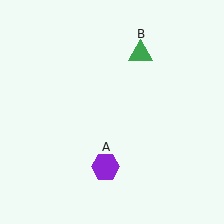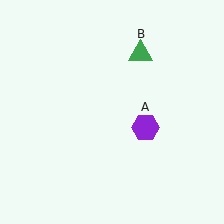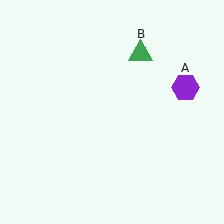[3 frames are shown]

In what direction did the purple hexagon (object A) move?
The purple hexagon (object A) moved up and to the right.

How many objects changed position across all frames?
1 object changed position: purple hexagon (object A).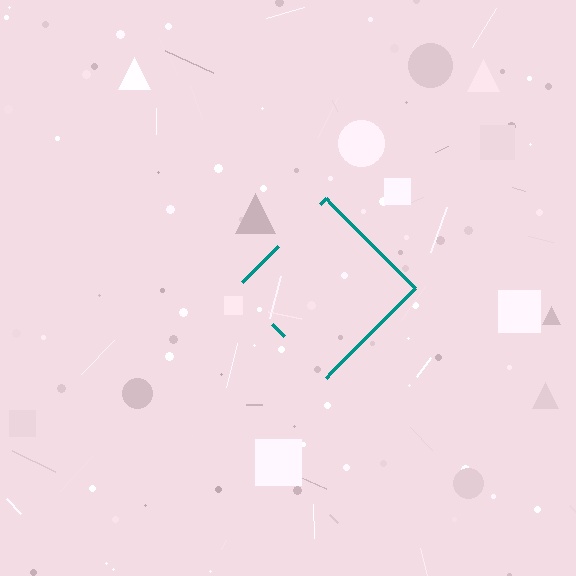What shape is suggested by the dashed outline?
The dashed outline suggests a diamond.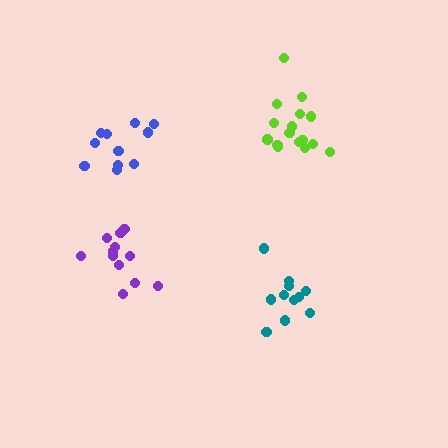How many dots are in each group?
Group 1: 11 dots, Group 2: 12 dots, Group 3: 11 dots, Group 4: 16 dots (50 total).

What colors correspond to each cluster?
The clusters are colored: blue, purple, teal, lime.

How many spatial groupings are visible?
There are 4 spatial groupings.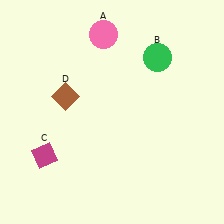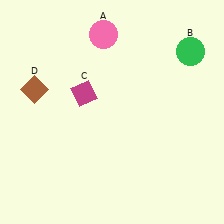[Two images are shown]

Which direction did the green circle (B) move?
The green circle (B) moved right.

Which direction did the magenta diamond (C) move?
The magenta diamond (C) moved up.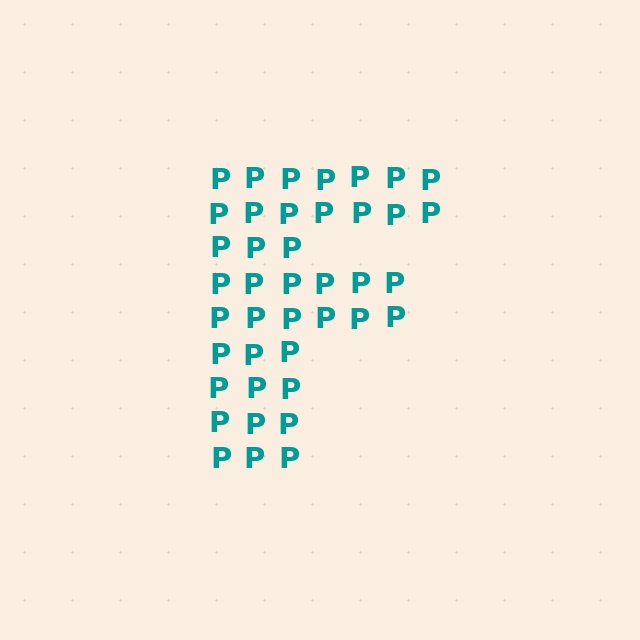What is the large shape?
The large shape is the letter F.